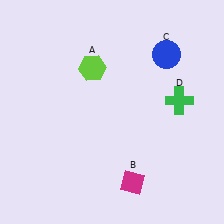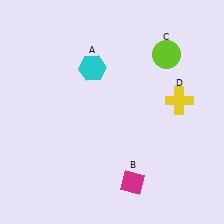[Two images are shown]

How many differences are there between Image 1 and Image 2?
There are 3 differences between the two images.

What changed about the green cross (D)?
In Image 1, D is green. In Image 2, it changed to yellow.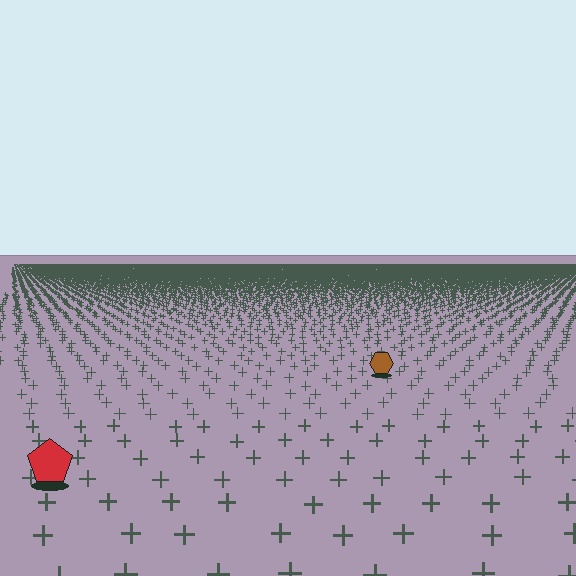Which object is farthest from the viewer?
The brown hexagon is farthest from the viewer. It appears smaller and the ground texture around it is denser.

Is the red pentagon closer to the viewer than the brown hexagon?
Yes. The red pentagon is closer — you can tell from the texture gradient: the ground texture is coarser near it.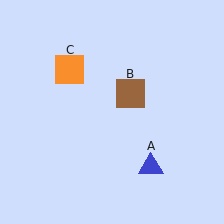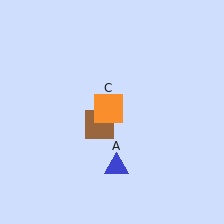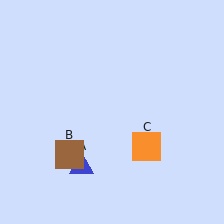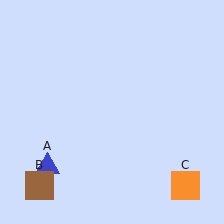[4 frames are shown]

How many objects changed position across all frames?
3 objects changed position: blue triangle (object A), brown square (object B), orange square (object C).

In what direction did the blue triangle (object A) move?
The blue triangle (object A) moved left.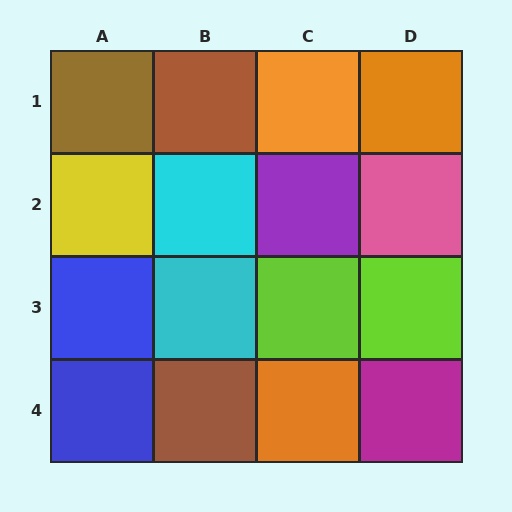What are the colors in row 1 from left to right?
Brown, brown, orange, orange.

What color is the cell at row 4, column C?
Orange.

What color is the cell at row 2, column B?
Cyan.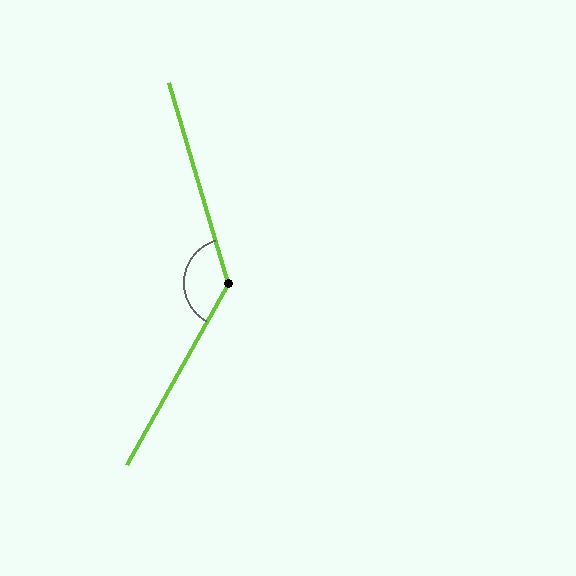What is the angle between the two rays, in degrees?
Approximately 134 degrees.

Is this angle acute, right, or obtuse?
It is obtuse.